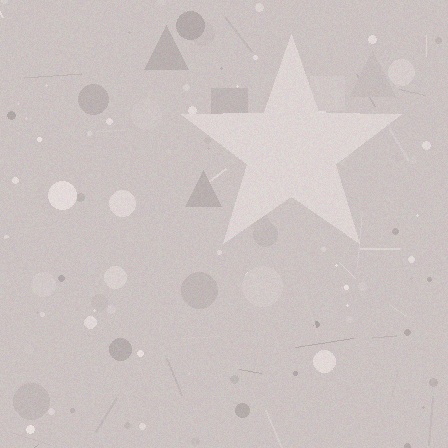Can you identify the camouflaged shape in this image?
The camouflaged shape is a star.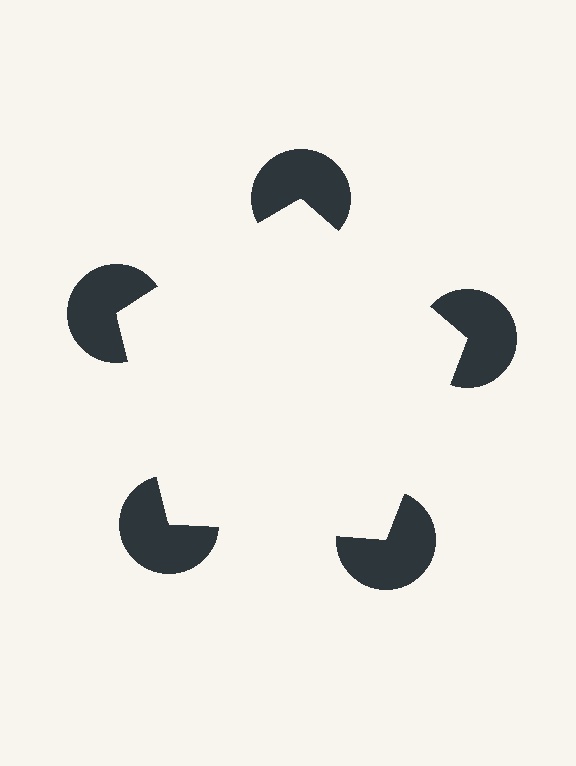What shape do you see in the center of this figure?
An illusory pentagon — its edges are inferred from the aligned wedge cuts in the pac-man discs, not physically drawn.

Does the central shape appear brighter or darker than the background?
It typically appears slightly brighter than the background, even though no actual brightness change is drawn.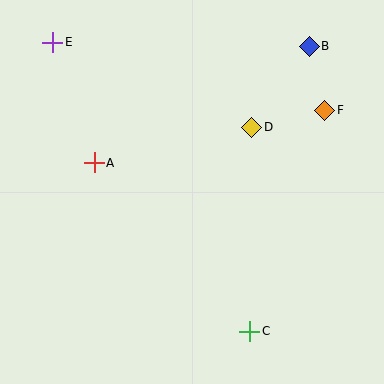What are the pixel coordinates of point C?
Point C is at (250, 331).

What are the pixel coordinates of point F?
Point F is at (325, 110).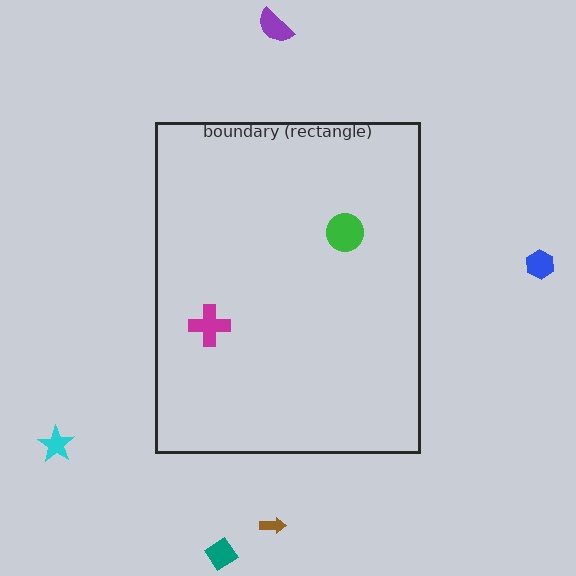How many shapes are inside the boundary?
2 inside, 5 outside.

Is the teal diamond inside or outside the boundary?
Outside.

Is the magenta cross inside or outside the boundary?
Inside.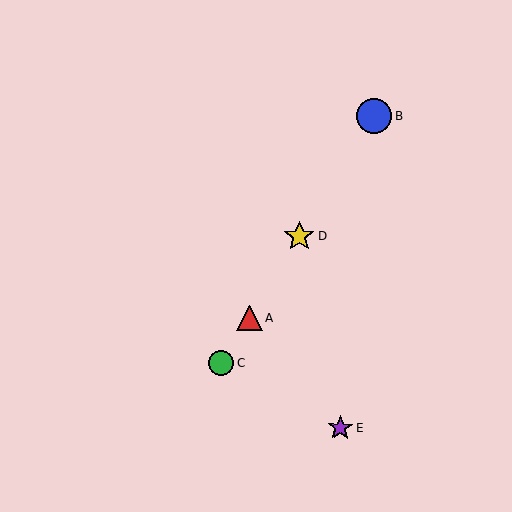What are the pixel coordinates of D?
Object D is at (299, 237).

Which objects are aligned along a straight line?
Objects A, B, C, D are aligned along a straight line.